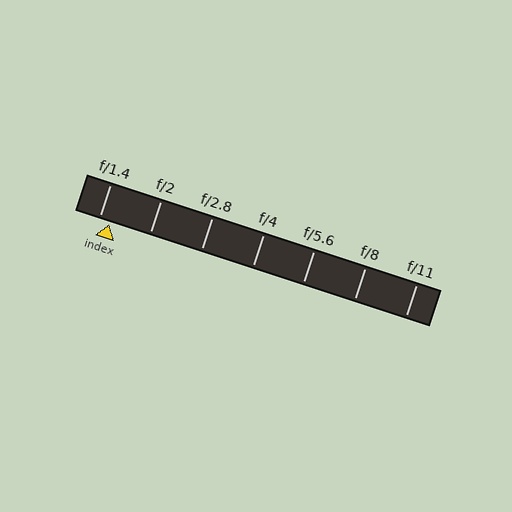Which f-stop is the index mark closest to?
The index mark is closest to f/1.4.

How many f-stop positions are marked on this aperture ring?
There are 7 f-stop positions marked.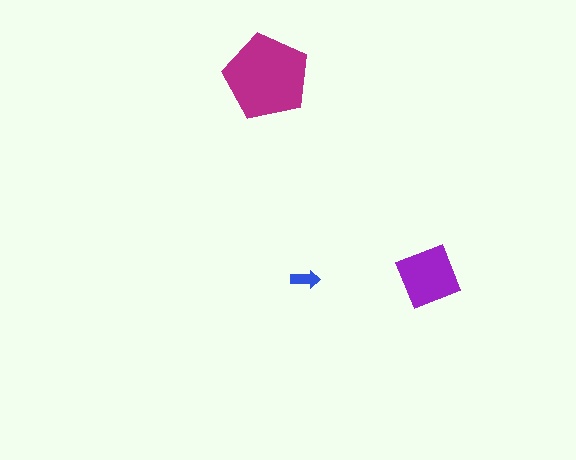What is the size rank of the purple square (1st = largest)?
2nd.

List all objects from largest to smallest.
The magenta pentagon, the purple square, the blue arrow.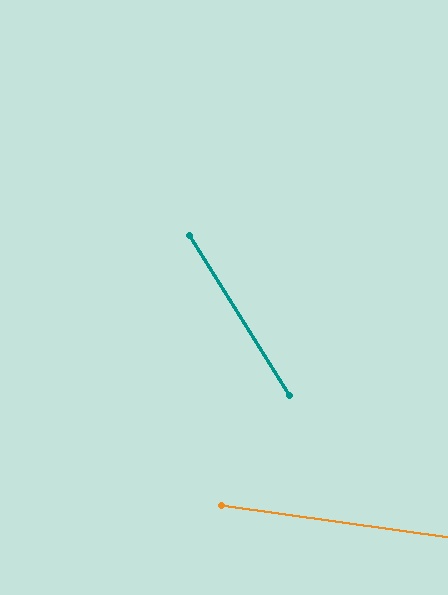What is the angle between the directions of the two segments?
Approximately 50 degrees.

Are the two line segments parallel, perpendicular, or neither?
Neither parallel nor perpendicular — they differ by about 50°.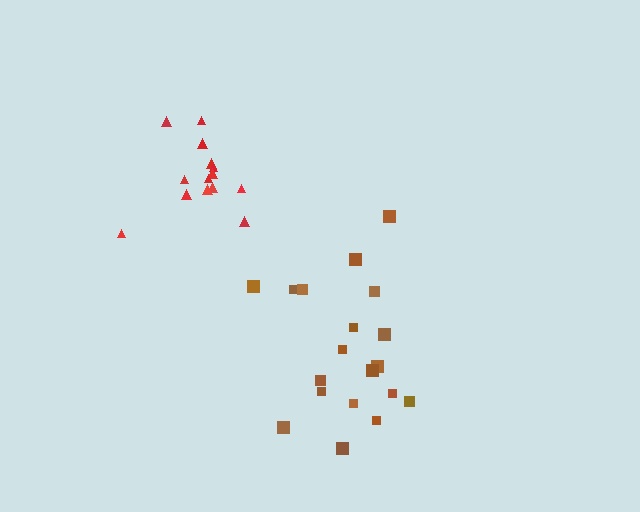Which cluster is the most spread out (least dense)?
Brown.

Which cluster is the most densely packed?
Red.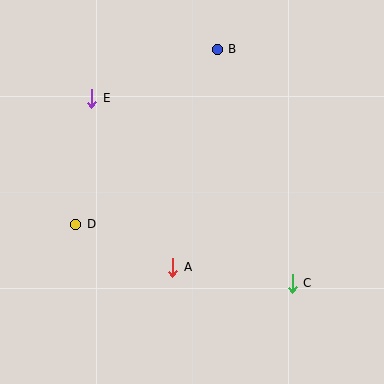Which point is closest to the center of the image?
Point A at (173, 267) is closest to the center.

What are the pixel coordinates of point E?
Point E is at (92, 98).